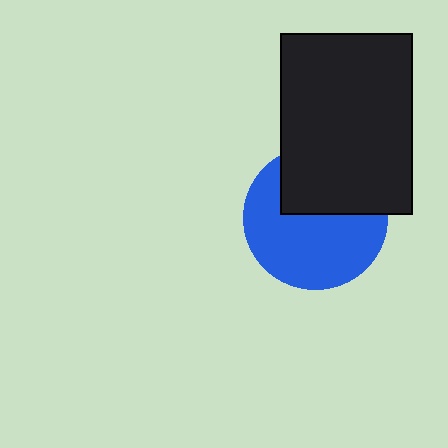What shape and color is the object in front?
The object in front is a black rectangle.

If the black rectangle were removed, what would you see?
You would see the complete blue circle.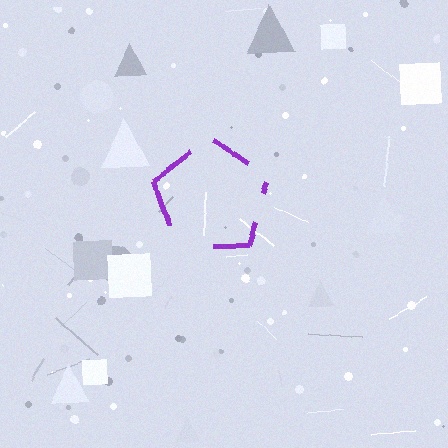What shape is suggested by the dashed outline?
The dashed outline suggests a pentagon.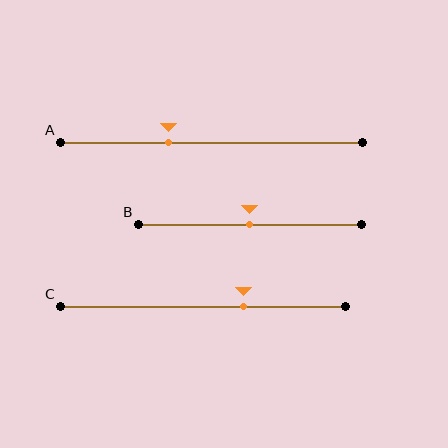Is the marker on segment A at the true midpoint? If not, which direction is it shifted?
No, the marker on segment A is shifted to the left by about 14% of the segment length.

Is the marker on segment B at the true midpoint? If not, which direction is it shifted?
Yes, the marker on segment B is at the true midpoint.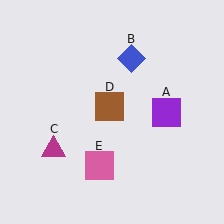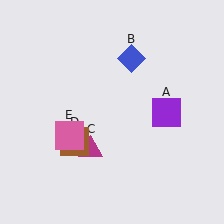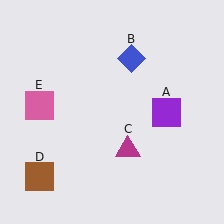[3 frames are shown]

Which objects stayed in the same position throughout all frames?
Purple square (object A) and blue diamond (object B) remained stationary.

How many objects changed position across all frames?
3 objects changed position: magenta triangle (object C), brown square (object D), pink square (object E).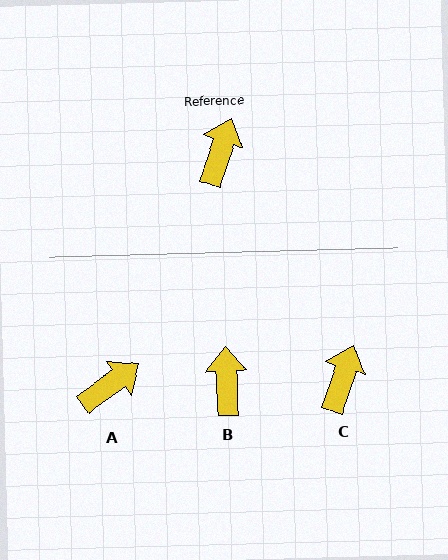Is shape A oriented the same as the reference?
No, it is off by about 36 degrees.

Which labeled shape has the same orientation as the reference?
C.